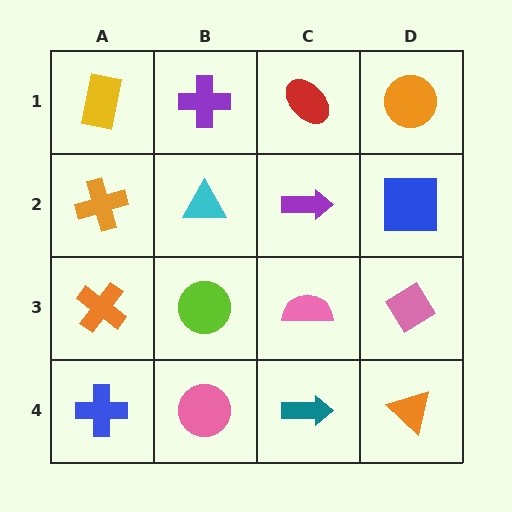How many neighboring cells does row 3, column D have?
3.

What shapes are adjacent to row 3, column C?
A purple arrow (row 2, column C), a teal arrow (row 4, column C), a lime circle (row 3, column B), a pink diamond (row 3, column D).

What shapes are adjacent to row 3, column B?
A cyan triangle (row 2, column B), a pink circle (row 4, column B), an orange cross (row 3, column A), a pink semicircle (row 3, column C).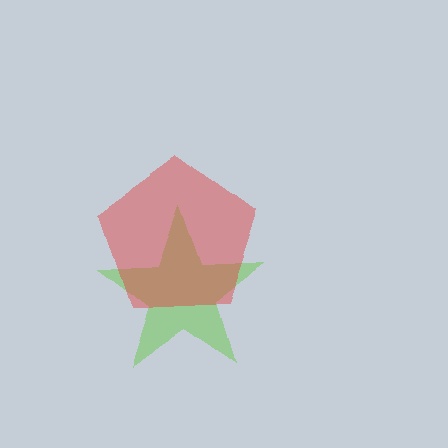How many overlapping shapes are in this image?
There are 2 overlapping shapes in the image.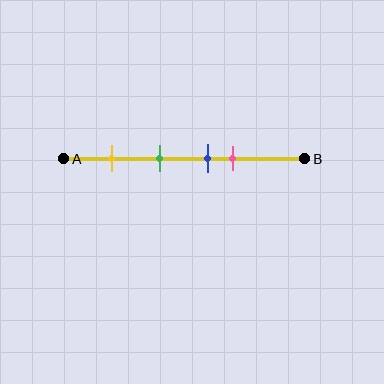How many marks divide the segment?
There are 4 marks dividing the segment.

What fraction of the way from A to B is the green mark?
The green mark is approximately 40% (0.4) of the way from A to B.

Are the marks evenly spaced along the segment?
No, the marks are not evenly spaced.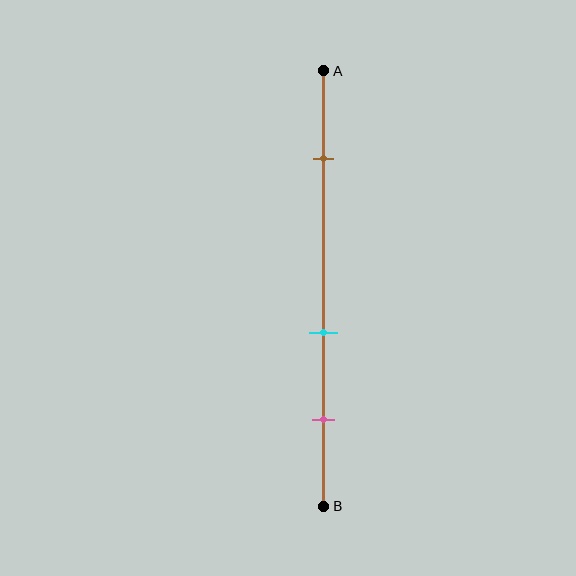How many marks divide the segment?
There are 3 marks dividing the segment.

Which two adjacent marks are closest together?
The cyan and pink marks are the closest adjacent pair.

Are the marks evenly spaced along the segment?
No, the marks are not evenly spaced.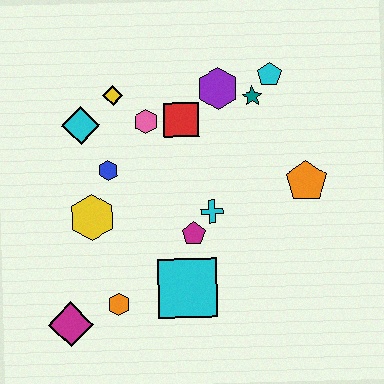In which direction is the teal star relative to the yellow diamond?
The teal star is to the right of the yellow diamond.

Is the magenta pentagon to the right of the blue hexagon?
Yes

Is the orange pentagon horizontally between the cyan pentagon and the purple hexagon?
No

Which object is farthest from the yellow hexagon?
The cyan pentagon is farthest from the yellow hexagon.